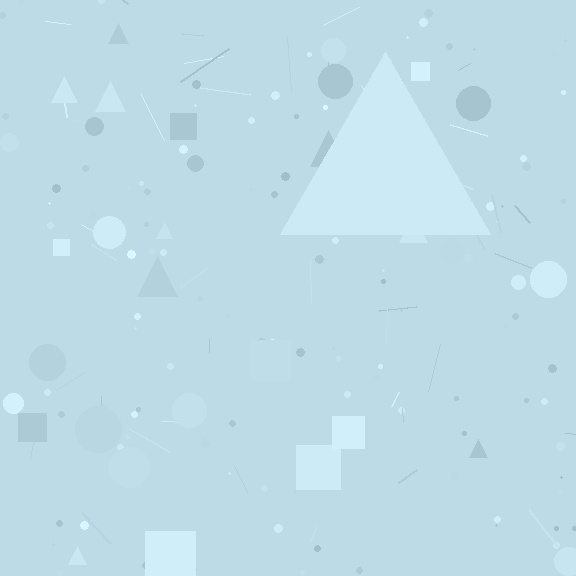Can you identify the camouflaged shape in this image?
The camouflaged shape is a triangle.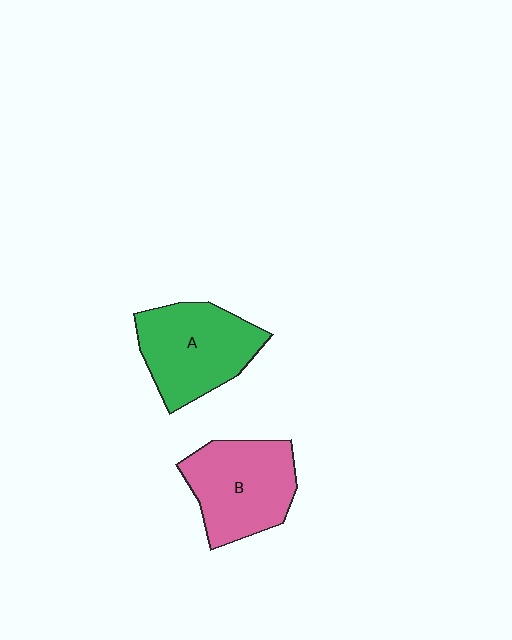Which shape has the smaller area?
Shape B (pink).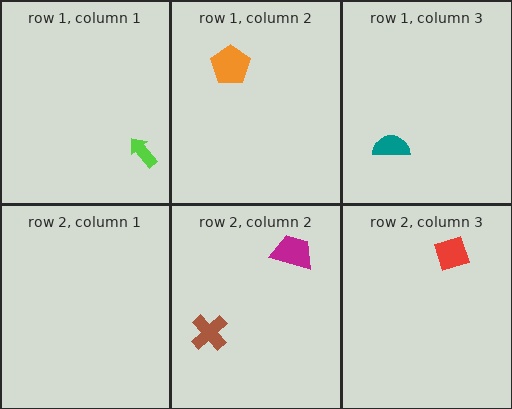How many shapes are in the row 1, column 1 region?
1.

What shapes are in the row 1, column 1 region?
The lime arrow.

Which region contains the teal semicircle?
The row 1, column 3 region.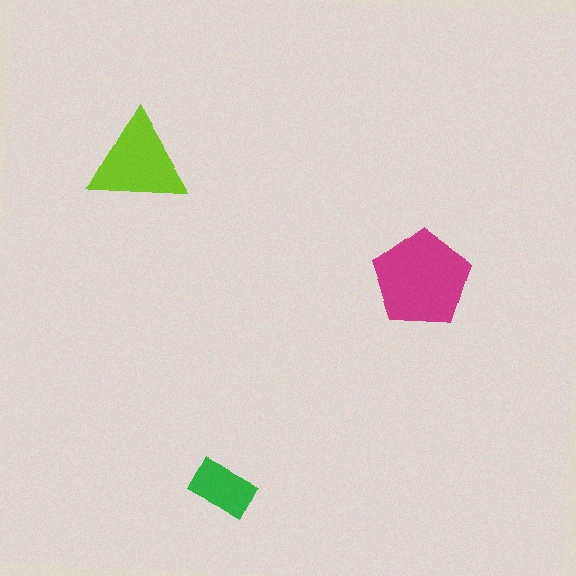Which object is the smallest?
The green rectangle.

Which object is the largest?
The magenta pentagon.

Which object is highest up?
The lime triangle is topmost.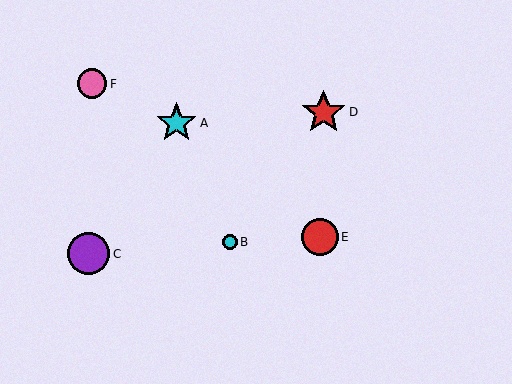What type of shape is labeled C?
Shape C is a purple circle.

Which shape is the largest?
The red star (labeled D) is the largest.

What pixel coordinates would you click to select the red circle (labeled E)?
Click at (320, 237) to select the red circle E.